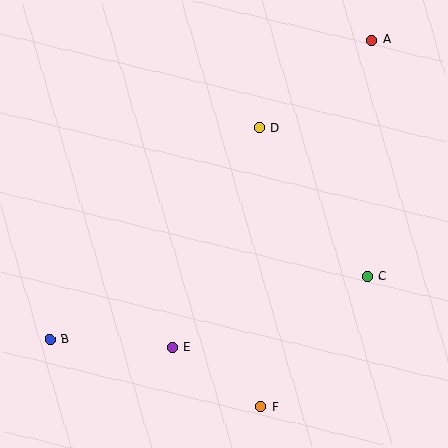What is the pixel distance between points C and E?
The distance between C and E is 208 pixels.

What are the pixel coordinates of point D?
Point D is at (259, 128).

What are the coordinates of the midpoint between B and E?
The midpoint between B and E is at (111, 343).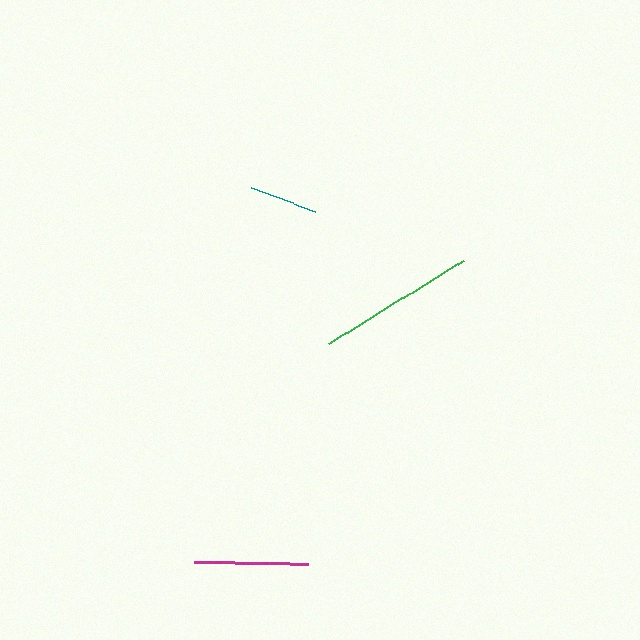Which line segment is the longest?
The green line is the longest at approximately 159 pixels.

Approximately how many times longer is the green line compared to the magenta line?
The green line is approximately 1.4 times the length of the magenta line.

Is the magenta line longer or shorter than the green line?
The green line is longer than the magenta line.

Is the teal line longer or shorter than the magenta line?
The magenta line is longer than the teal line.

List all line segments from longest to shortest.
From longest to shortest: green, magenta, teal.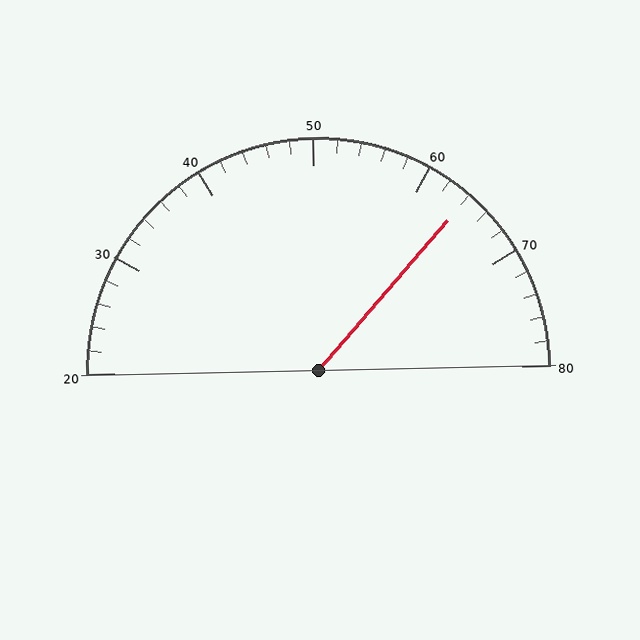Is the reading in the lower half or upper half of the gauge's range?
The reading is in the upper half of the range (20 to 80).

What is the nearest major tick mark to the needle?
The nearest major tick mark is 60.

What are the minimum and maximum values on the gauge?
The gauge ranges from 20 to 80.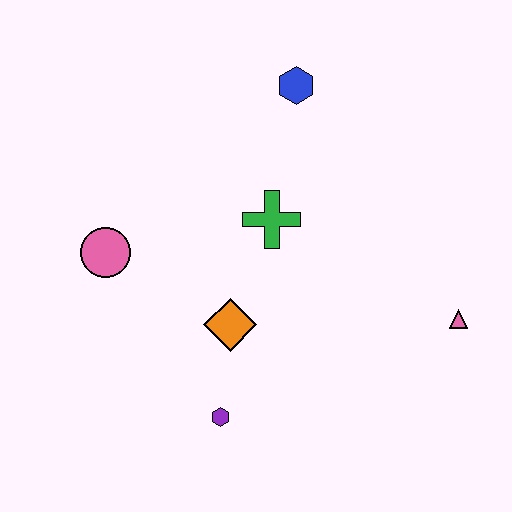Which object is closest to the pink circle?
The orange diamond is closest to the pink circle.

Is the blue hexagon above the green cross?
Yes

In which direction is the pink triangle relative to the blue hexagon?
The pink triangle is below the blue hexagon.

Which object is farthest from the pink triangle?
The pink circle is farthest from the pink triangle.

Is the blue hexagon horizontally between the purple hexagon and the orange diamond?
No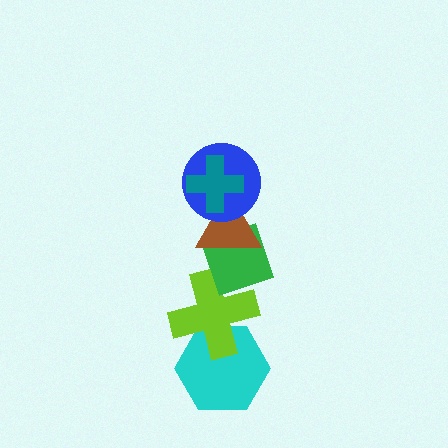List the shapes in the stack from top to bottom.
From top to bottom: the teal cross, the blue circle, the brown triangle, the green diamond, the lime cross, the cyan hexagon.